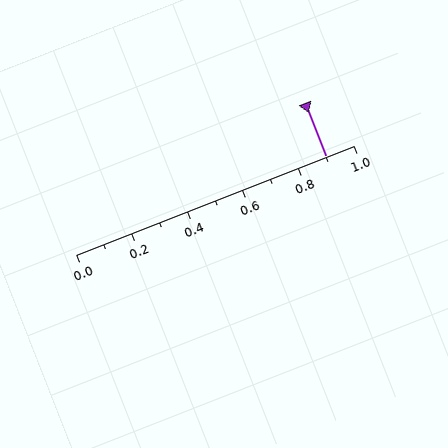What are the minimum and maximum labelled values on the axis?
The axis runs from 0.0 to 1.0.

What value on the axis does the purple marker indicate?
The marker indicates approximately 0.9.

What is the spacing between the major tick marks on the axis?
The major ticks are spaced 0.2 apart.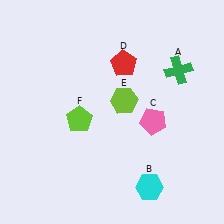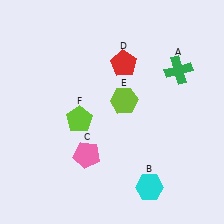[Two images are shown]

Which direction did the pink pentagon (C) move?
The pink pentagon (C) moved left.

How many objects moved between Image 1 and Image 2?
1 object moved between the two images.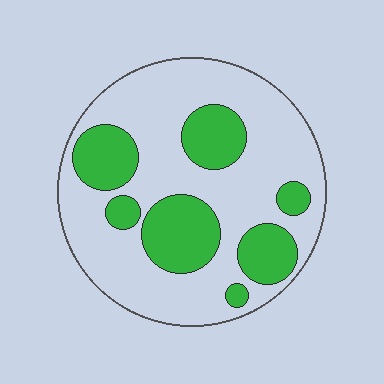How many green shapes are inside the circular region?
7.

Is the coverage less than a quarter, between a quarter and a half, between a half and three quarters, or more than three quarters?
Between a quarter and a half.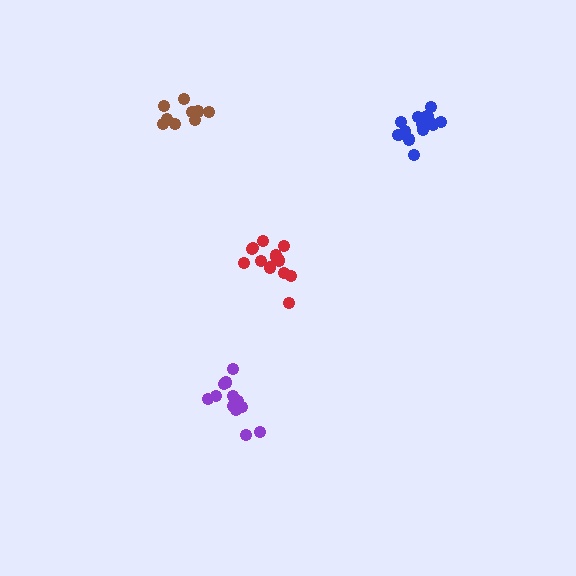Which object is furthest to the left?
The brown cluster is leftmost.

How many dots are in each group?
Group 1: 14 dots, Group 2: 13 dots, Group 3: 14 dots, Group 4: 9 dots (50 total).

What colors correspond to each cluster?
The clusters are colored: purple, blue, red, brown.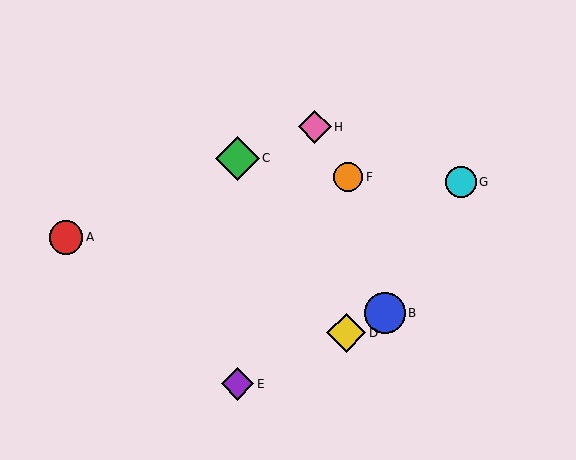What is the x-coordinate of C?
Object C is at x≈238.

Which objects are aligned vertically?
Objects C, E are aligned vertically.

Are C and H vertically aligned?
No, C is at x≈238 and H is at x≈315.